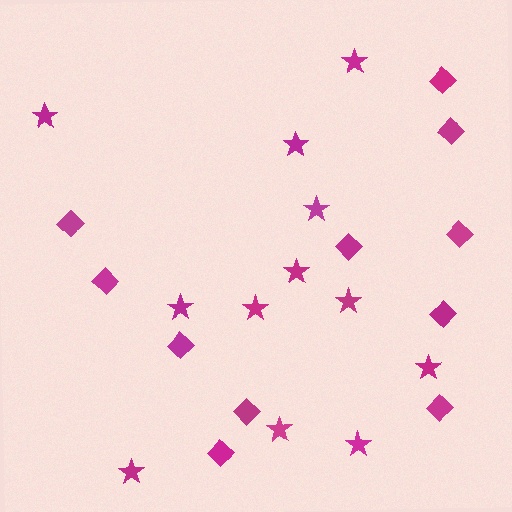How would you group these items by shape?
There are 2 groups: one group of diamonds (11) and one group of stars (12).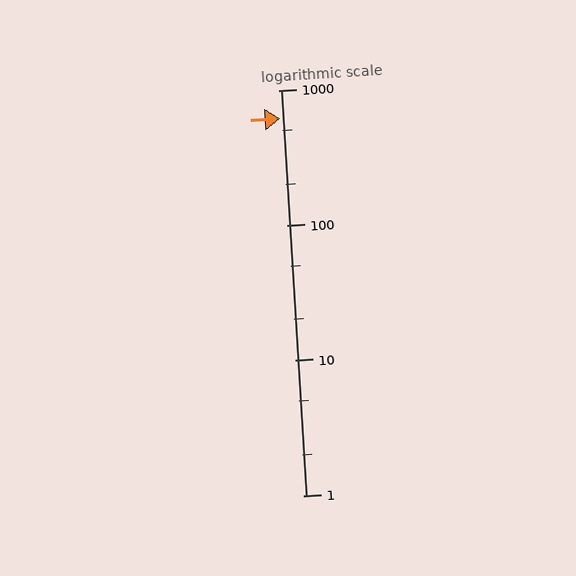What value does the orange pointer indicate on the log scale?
The pointer indicates approximately 620.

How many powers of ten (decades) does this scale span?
The scale spans 3 decades, from 1 to 1000.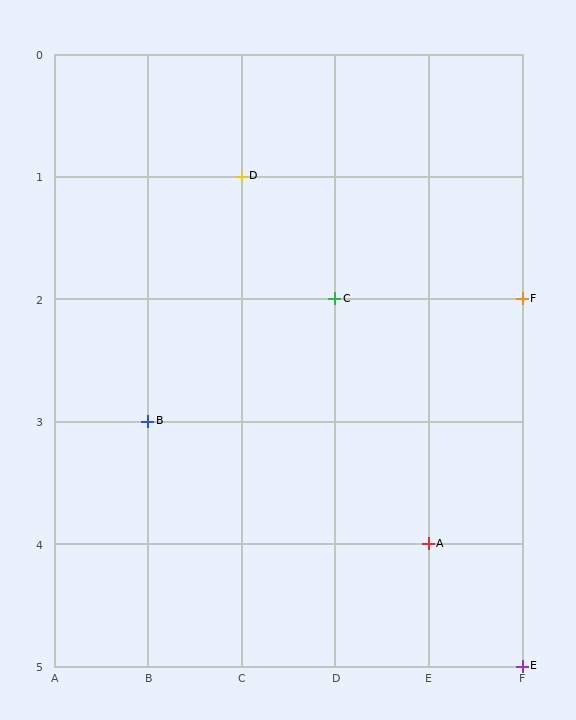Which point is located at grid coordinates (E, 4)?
Point A is at (E, 4).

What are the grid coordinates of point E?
Point E is at grid coordinates (F, 5).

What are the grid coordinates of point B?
Point B is at grid coordinates (B, 3).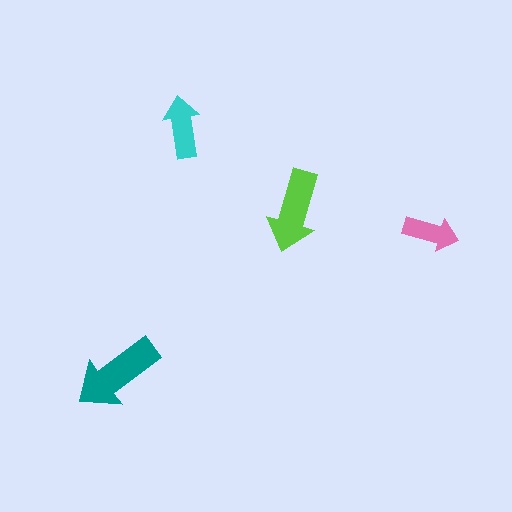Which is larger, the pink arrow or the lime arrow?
The lime one.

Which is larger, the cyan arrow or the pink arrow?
The cyan one.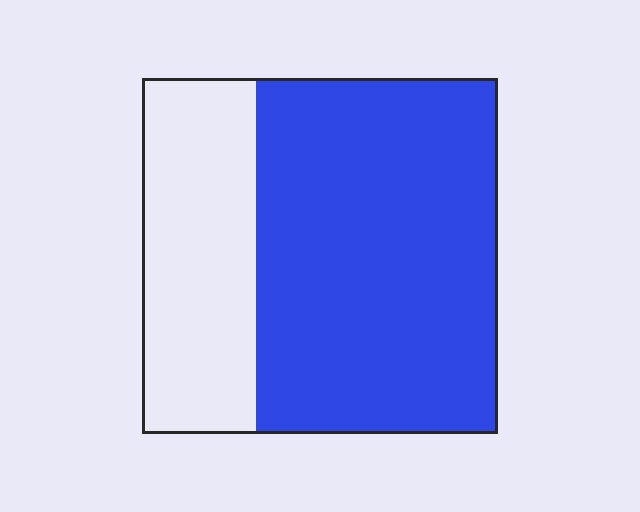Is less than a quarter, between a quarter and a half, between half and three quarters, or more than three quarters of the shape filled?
Between half and three quarters.